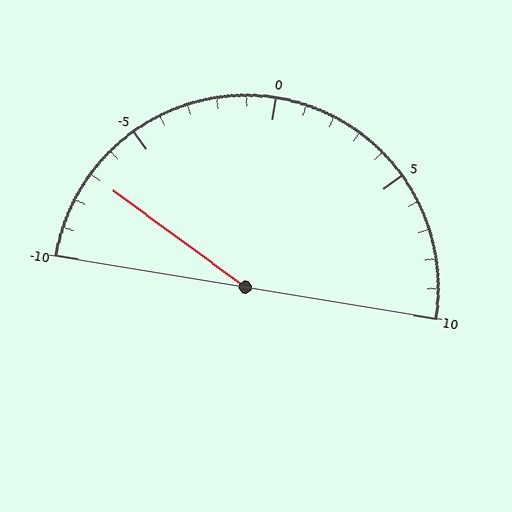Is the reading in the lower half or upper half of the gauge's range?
The reading is in the lower half of the range (-10 to 10).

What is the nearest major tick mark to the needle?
The nearest major tick mark is -5.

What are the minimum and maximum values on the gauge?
The gauge ranges from -10 to 10.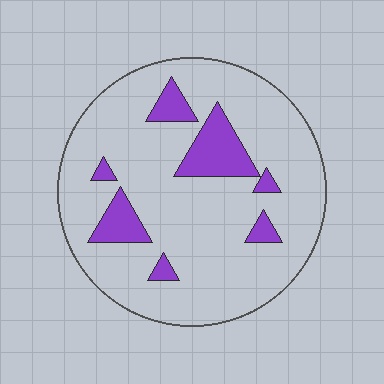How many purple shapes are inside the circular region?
7.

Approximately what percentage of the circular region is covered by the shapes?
Approximately 15%.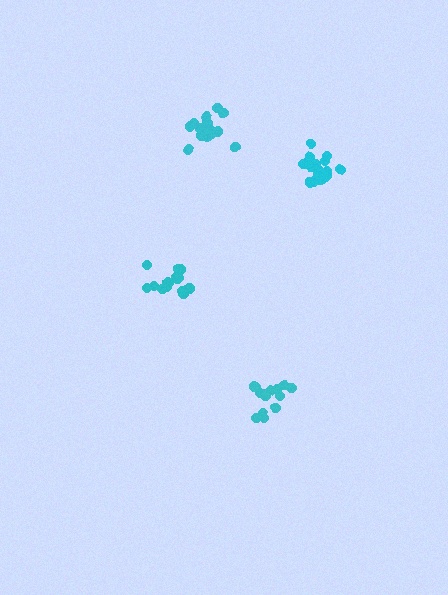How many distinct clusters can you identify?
There are 4 distinct clusters.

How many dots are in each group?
Group 1: 16 dots, Group 2: 14 dots, Group 3: 15 dots, Group 4: 17 dots (62 total).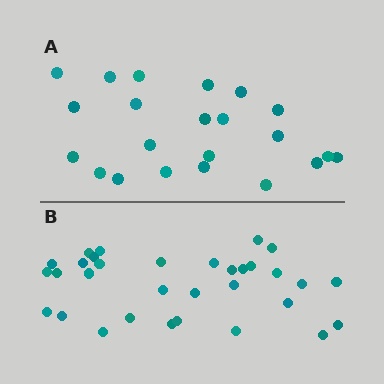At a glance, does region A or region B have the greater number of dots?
Region B (the bottom region) has more dots.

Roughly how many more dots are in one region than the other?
Region B has roughly 10 or so more dots than region A.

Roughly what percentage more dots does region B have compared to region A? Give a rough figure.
About 45% more.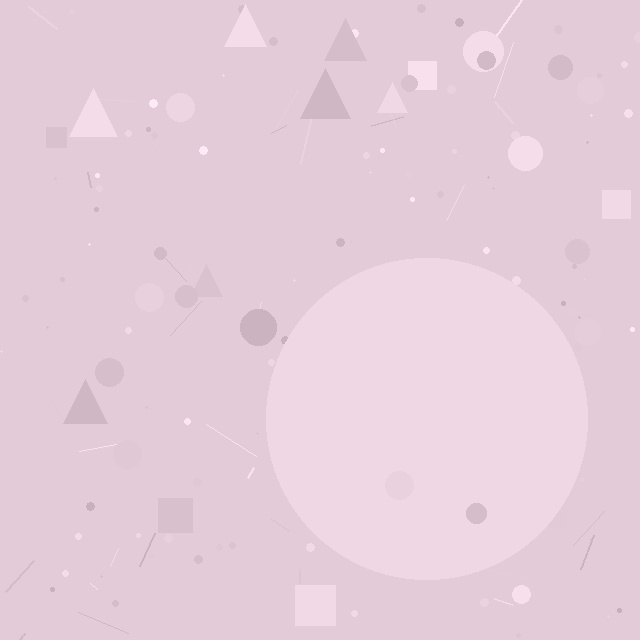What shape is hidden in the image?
A circle is hidden in the image.